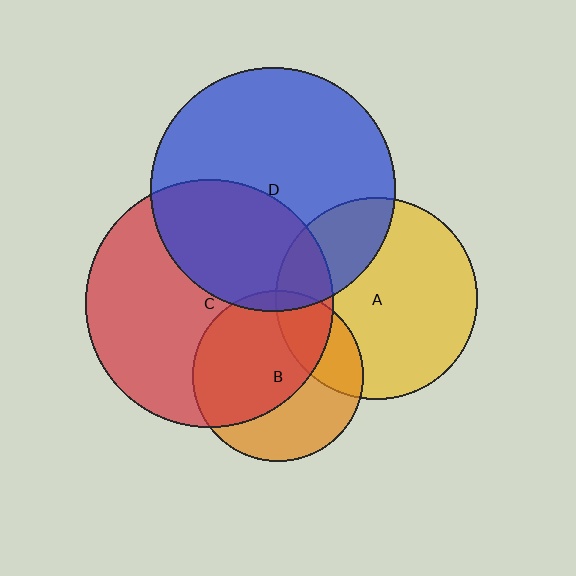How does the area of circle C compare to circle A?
Approximately 1.5 times.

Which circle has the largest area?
Circle C (red).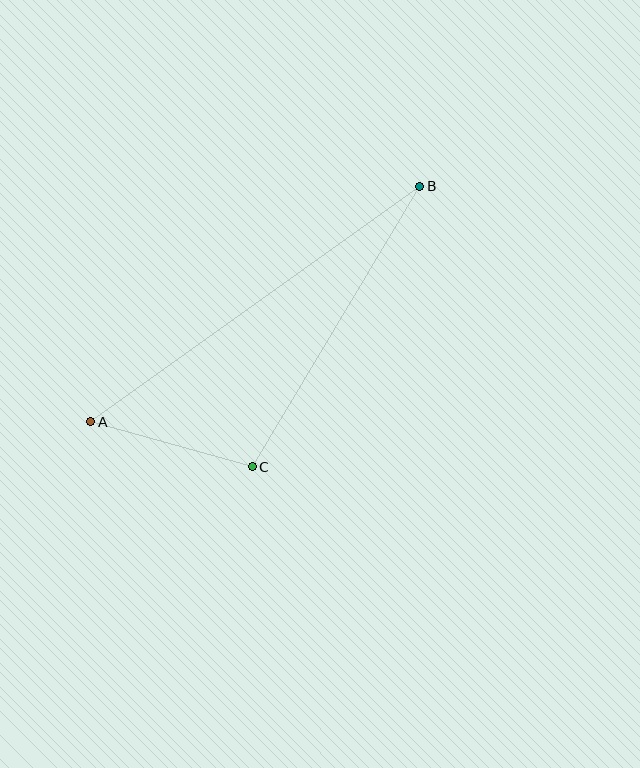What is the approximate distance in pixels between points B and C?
The distance between B and C is approximately 327 pixels.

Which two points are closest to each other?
Points A and C are closest to each other.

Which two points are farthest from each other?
Points A and B are farthest from each other.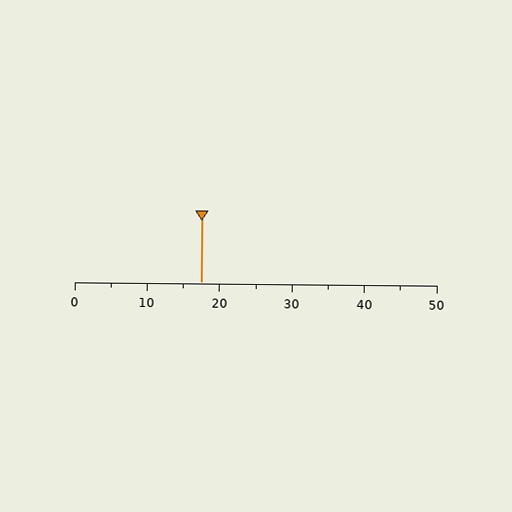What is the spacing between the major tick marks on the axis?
The major ticks are spaced 10 apart.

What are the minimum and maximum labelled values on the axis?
The axis runs from 0 to 50.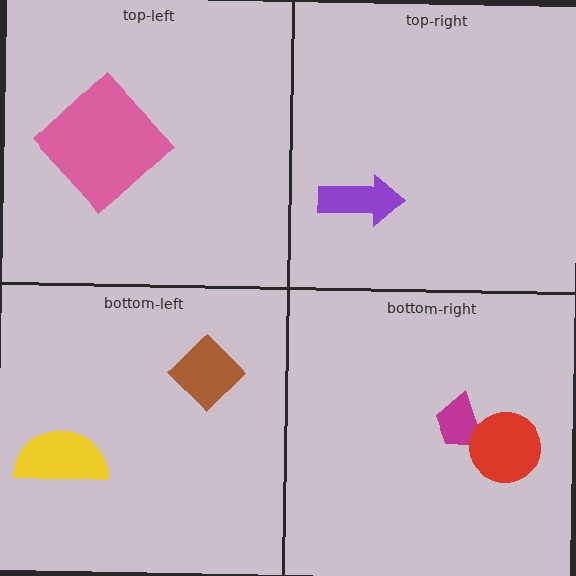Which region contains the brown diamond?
The bottom-left region.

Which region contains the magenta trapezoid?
The bottom-right region.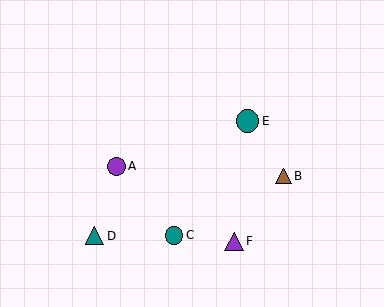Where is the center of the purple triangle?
The center of the purple triangle is at (234, 241).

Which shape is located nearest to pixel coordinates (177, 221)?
The teal circle (labeled C) at (174, 235) is nearest to that location.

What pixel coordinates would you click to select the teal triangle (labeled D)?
Click at (95, 236) to select the teal triangle D.